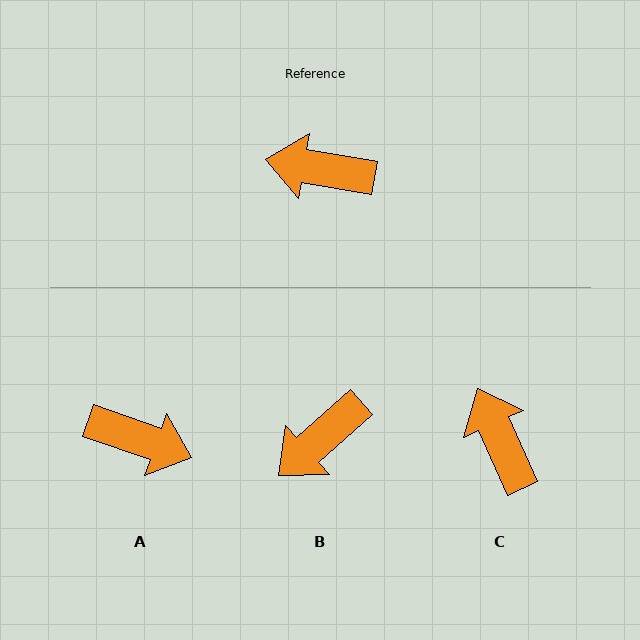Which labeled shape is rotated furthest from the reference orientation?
A, about 170 degrees away.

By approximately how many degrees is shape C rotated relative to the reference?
Approximately 56 degrees clockwise.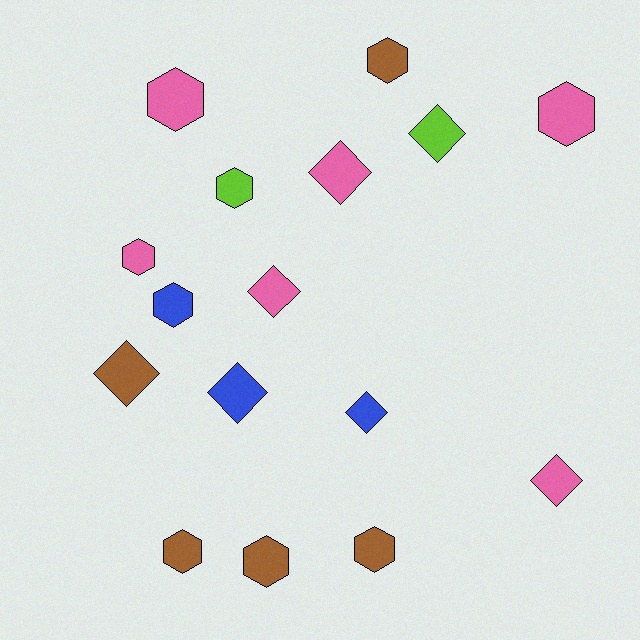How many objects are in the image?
There are 16 objects.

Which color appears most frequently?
Pink, with 6 objects.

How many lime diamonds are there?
There is 1 lime diamond.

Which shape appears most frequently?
Hexagon, with 9 objects.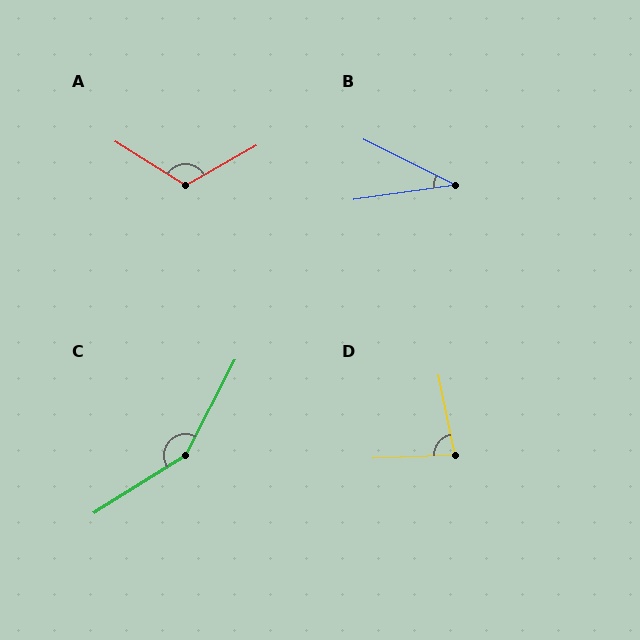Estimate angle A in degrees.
Approximately 118 degrees.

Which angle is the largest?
C, at approximately 150 degrees.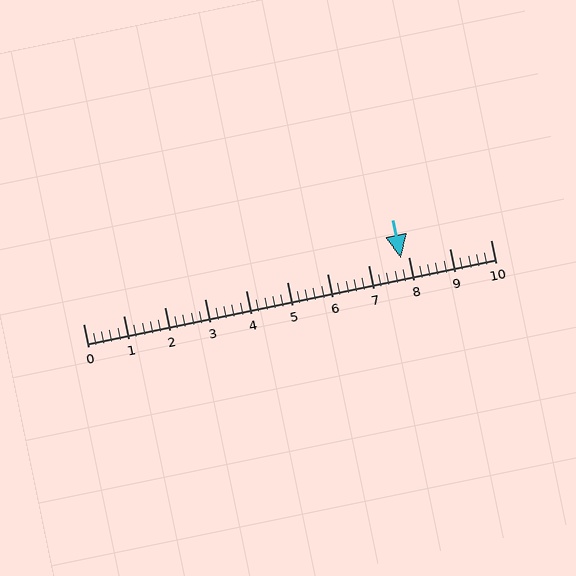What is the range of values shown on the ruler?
The ruler shows values from 0 to 10.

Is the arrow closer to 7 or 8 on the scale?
The arrow is closer to 8.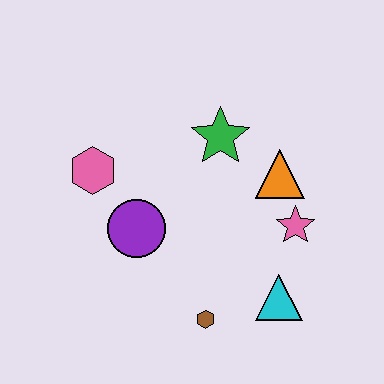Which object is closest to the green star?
The orange triangle is closest to the green star.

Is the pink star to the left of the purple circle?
No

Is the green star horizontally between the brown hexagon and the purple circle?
No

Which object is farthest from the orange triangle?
The pink hexagon is farthest from the orange triangle.